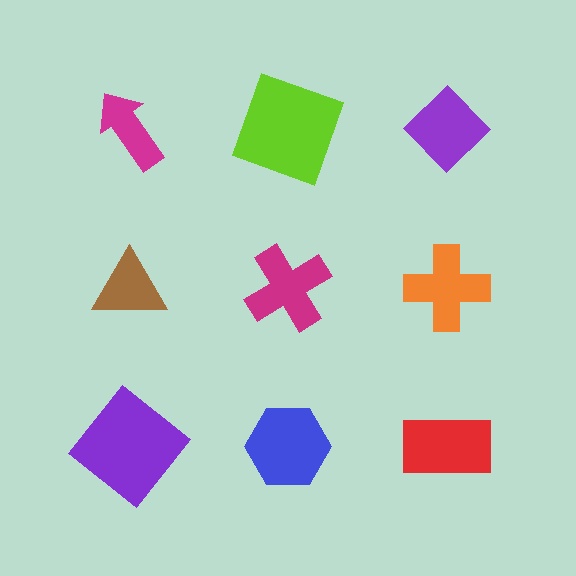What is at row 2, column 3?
An orange cross.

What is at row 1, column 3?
A purple diamond.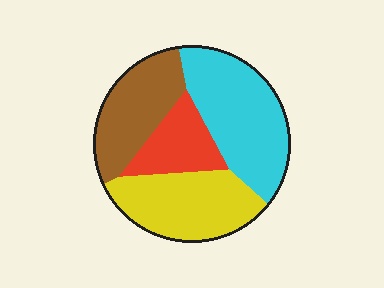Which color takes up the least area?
Red, at roughly 15%.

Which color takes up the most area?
Cyan, at roughly 35%.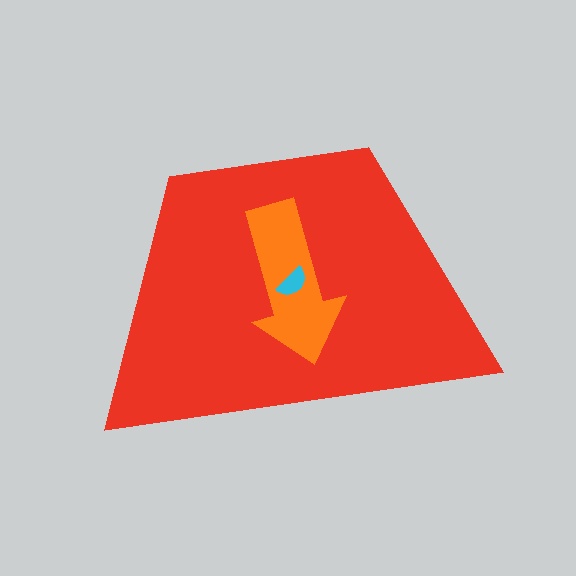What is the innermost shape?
The cyan semicircle.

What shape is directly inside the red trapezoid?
The orange arrow.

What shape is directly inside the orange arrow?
The cyan semicircle.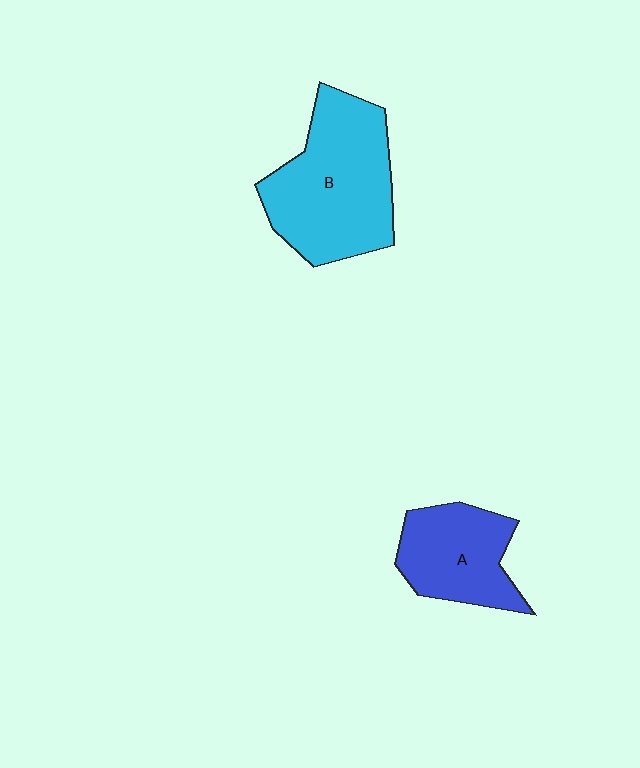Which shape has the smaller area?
Shape A (blue).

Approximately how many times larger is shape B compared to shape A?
Approximately 1.6 times.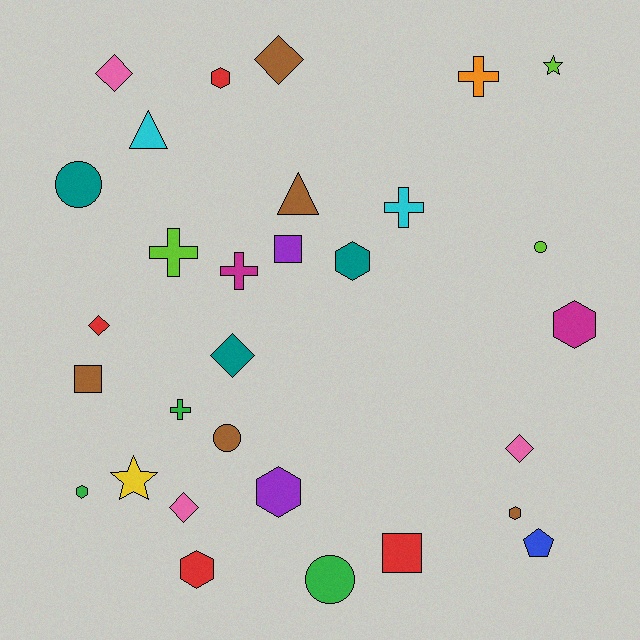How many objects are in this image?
There are 30 objects.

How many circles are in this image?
There are 4 circles.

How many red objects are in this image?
There are 4 red objects.